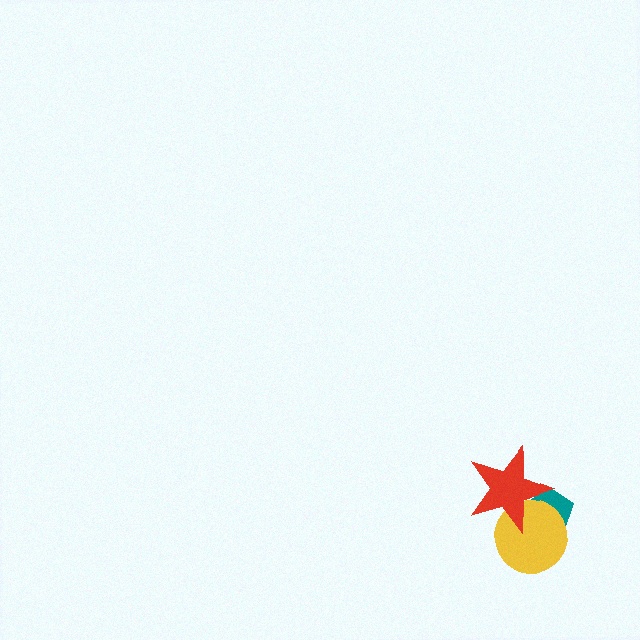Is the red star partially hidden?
No, no other shape covers it.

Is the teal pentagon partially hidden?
Yes, it is partially covered by another shape.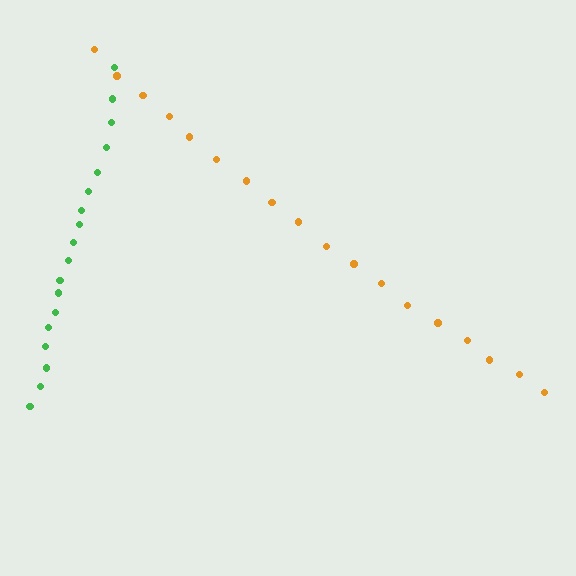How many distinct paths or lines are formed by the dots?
There are 2 distinct paths.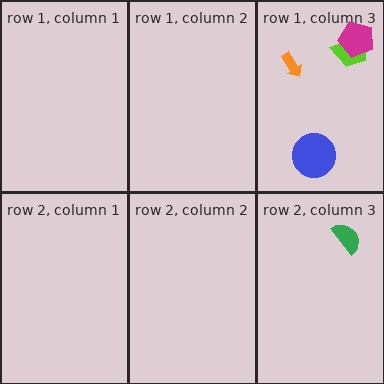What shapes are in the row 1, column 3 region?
The lime trapezoid, the orange arrow, the blue circle, the magenta pentagon.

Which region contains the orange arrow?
The row 1, column 3 region.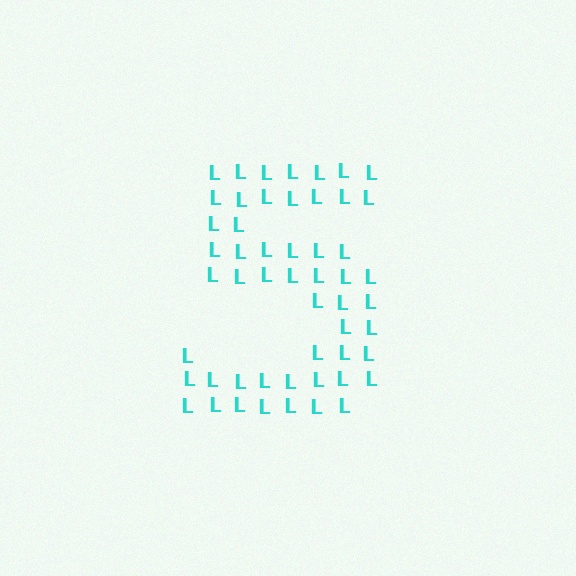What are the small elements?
The small elements are letter L's.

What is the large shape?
The large shape is the digit 5.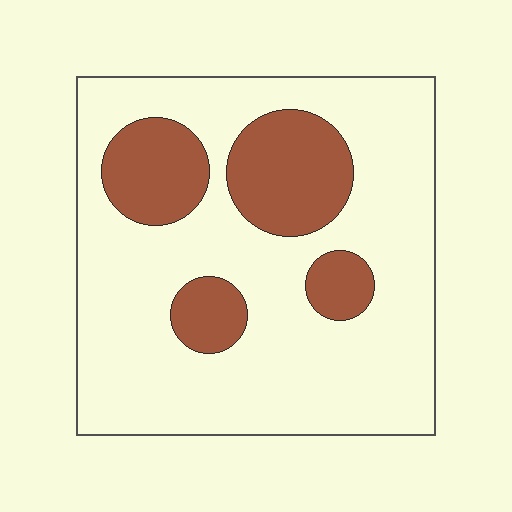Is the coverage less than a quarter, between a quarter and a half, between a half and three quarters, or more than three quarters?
Less than a quarter.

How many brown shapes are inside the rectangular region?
4.